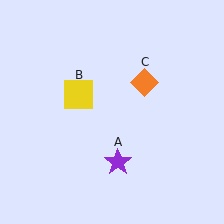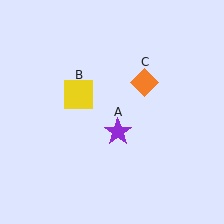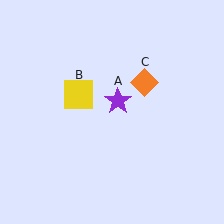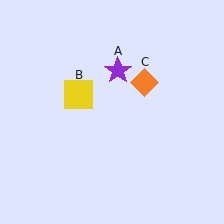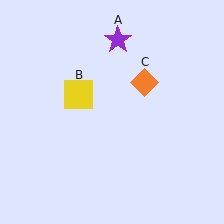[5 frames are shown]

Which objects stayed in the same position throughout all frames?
Yellow square (object B) and orange diamond (object C) remained stationary.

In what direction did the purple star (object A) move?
The purple star (object A) moved up.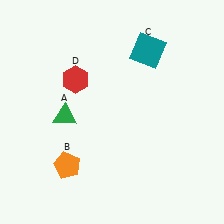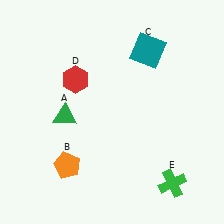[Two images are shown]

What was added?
A green cross (E) was added in Image 2.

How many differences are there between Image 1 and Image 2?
There is 1 difference between the two images.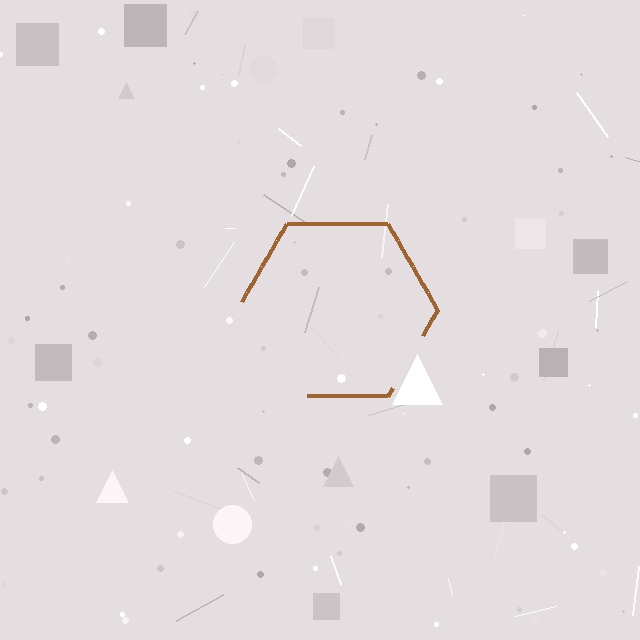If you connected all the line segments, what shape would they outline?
They would outline a hexagon.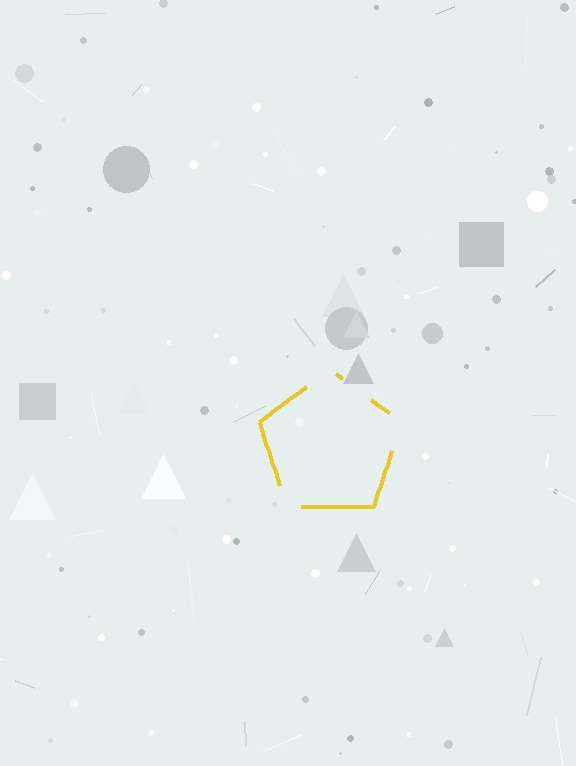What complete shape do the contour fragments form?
The contour fragments form a pentagon.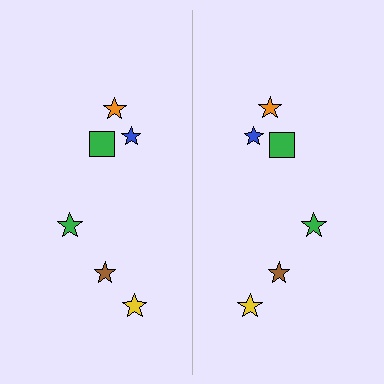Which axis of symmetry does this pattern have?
The pattern has a vertical axis of symmetry running through the center of the image.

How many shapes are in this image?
There are 12 shapes in this image.